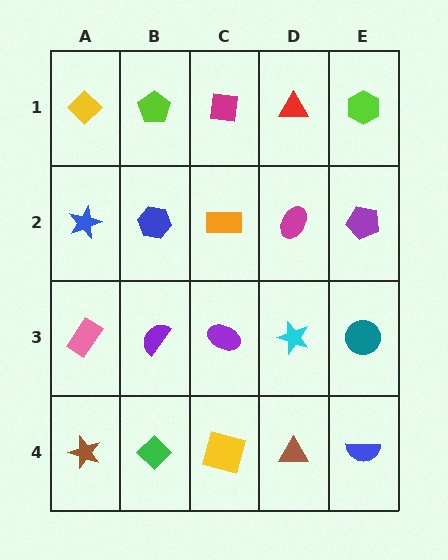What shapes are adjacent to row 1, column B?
A blue hexagon (row 2, column B), a yellow diamond (row 1, column A), a magenta square (row 1, column C).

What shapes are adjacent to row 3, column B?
A blue hexagon (row 2, column B), a green diamond (row 4, column B), a pink rectangle (row 3, column A), a purple ellipse (row 3, column C).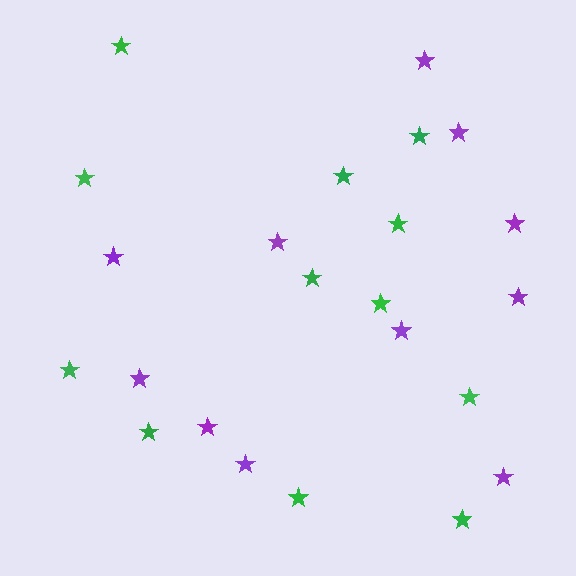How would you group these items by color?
There are 2 groups: one group of purple stars (11) and one group of green stars (12).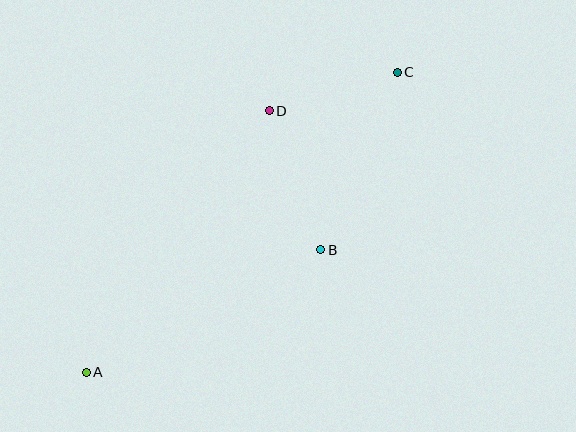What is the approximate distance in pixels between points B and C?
The distance between B and C is approximately 193 pixels.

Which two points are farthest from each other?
Points A and C are farthest from each other.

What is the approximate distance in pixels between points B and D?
The distance between B and D is approximately 148 pixels.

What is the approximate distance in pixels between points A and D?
The distance between A and D is approximately 319 pixels.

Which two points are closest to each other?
Points C and D are closest to each other.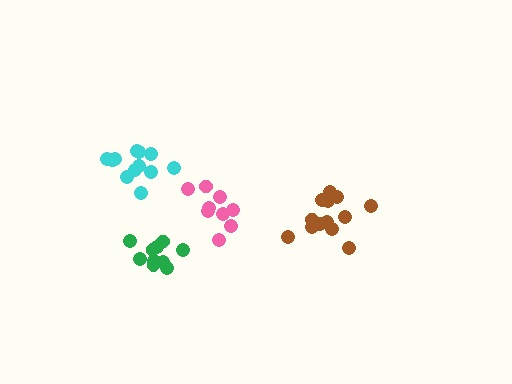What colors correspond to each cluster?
The clusters are colored: cyan, brown, green, pink.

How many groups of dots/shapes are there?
There are 4 groups.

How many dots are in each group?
Group 1: 12 dots, Group 2: 13 dots, Group 3: 10 dots, Group 4: 9 dots (44 total).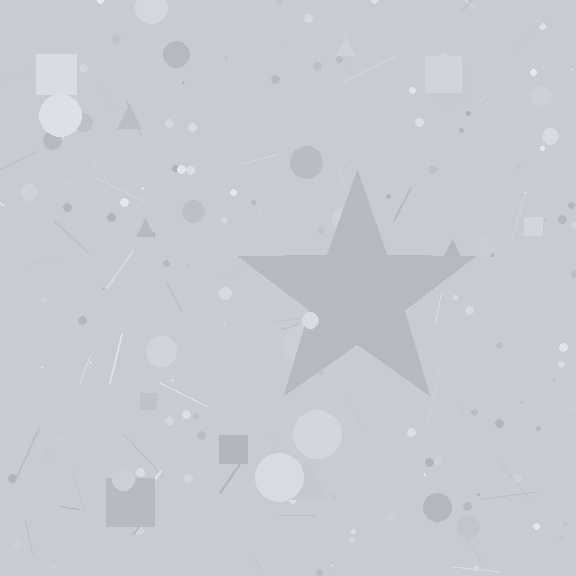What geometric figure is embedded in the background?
A star is embedded in the background.